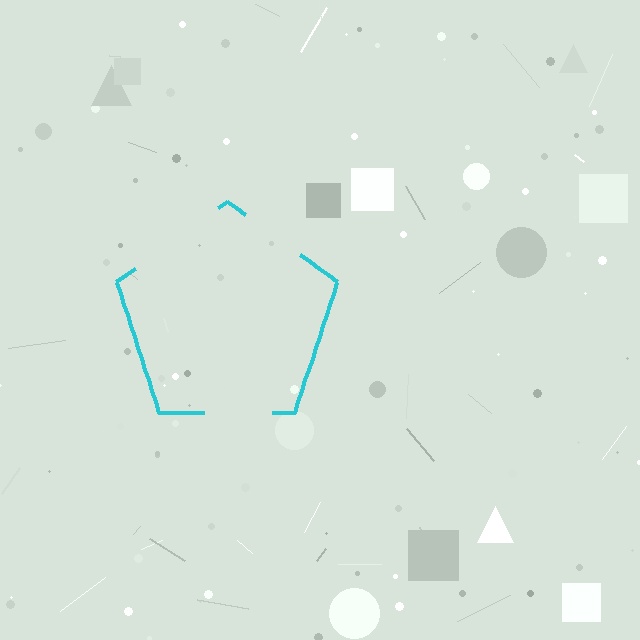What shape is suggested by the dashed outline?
The dashed outline suggests a pentagon.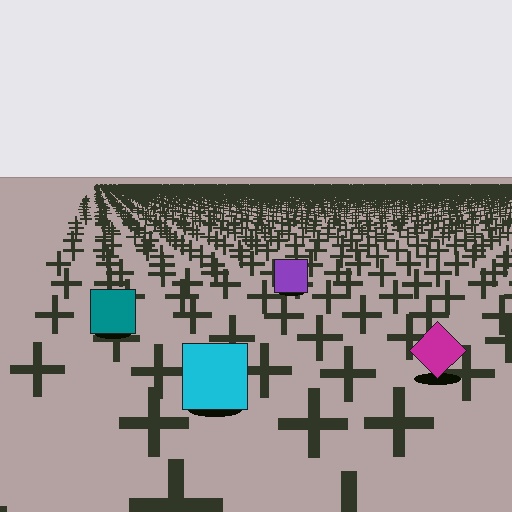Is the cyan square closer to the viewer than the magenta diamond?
Yes. The cyan square is closer — you can tell from the texture gradient: the ground texture is coarser near it.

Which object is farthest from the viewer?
The purple square is farthest from the viewer. It appears smaller and the ground texture around it is denser.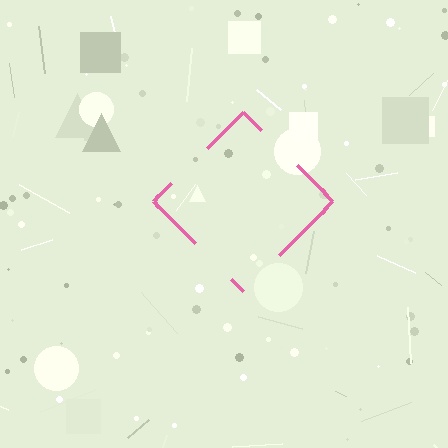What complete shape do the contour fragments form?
The contour fragments form a diamond.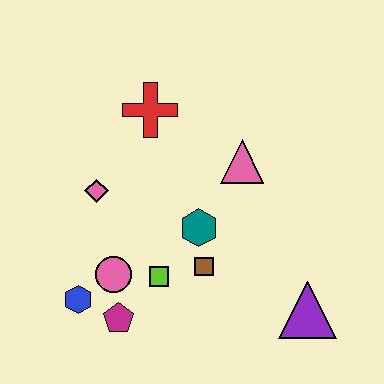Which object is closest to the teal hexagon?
The brown square is closest to the teal hexagon.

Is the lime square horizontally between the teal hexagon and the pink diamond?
Yes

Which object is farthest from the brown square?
The red cross is farthest from the brown square.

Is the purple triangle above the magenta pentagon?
Yes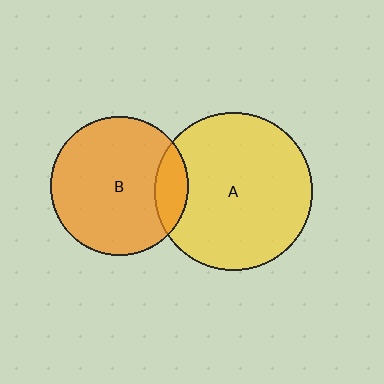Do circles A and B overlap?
Yes.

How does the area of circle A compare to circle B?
Approximately 1.3 times.